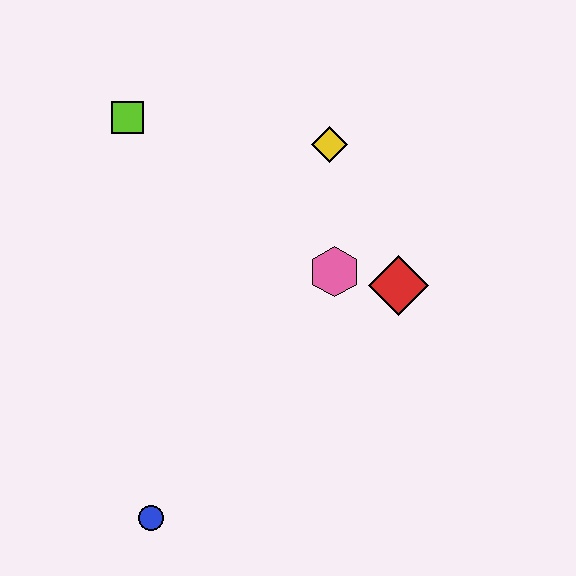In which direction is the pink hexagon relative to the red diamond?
The pink hexagon is to the left of the red diamond.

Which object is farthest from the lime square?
The blue circle is farthest from the lime square.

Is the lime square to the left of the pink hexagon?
Yes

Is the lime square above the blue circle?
Yes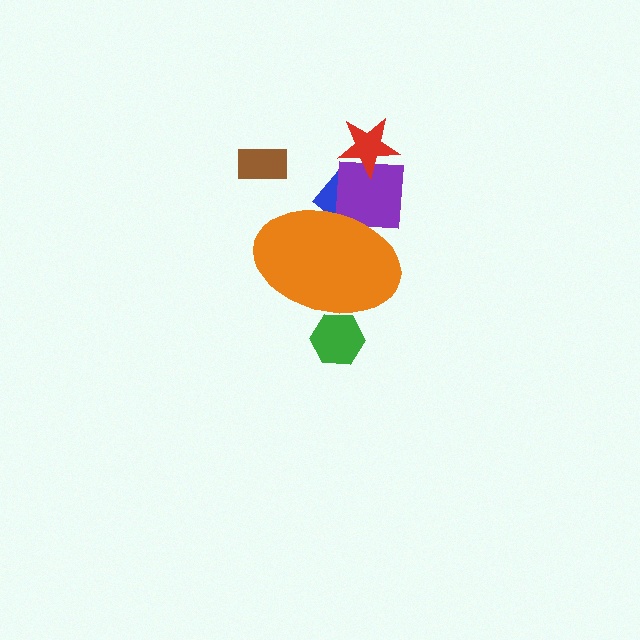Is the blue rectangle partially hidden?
Yes, the blue rectangle is partially hidden behind the orange ellipse.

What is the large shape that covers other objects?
An orange ellipse.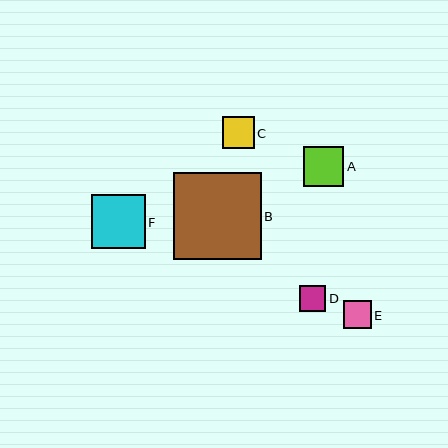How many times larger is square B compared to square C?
Square B is approximately 2.8 times the size of square C.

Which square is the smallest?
Square D is the smallest with a size of approximately 26 pixels.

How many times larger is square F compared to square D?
Square F is approximately 2.1 times the size of square D.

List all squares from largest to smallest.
From largest to smallest: B, F, A, C, E, D.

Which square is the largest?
Square B is the largest with a size of approximately 88 pixels.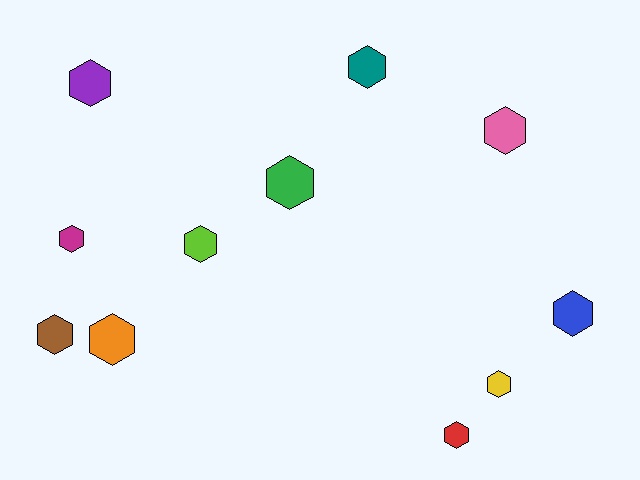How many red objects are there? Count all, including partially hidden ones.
There is 1 red object.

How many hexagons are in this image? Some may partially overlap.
There are 11 hexagons.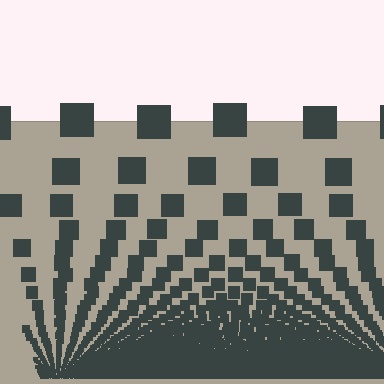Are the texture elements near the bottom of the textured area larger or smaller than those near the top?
Smaller. The gradient is inverted — elements near the bottom are smaller and denser.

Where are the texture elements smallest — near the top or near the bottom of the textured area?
Near the bottom.